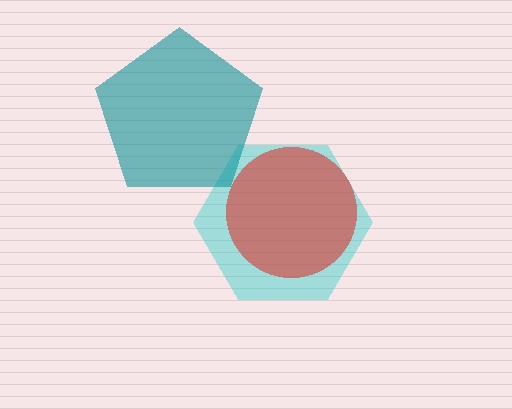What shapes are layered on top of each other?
The layered shapes are: a cyan hexagon, a red circle, a teal pentagon.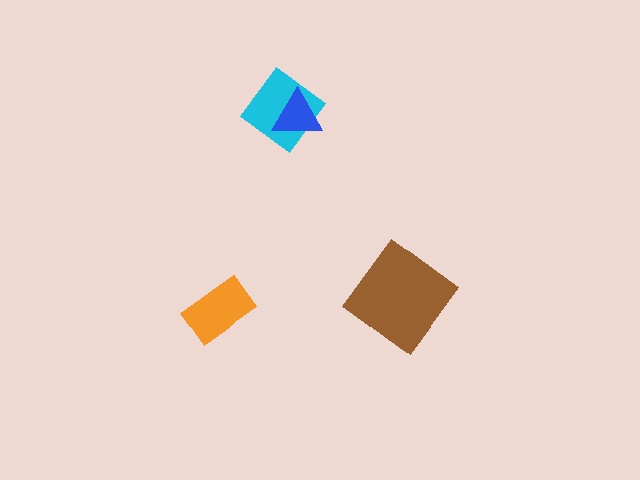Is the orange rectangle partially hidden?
No, no other shape covers it.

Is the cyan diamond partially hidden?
Yes, it is partially covered by another shape.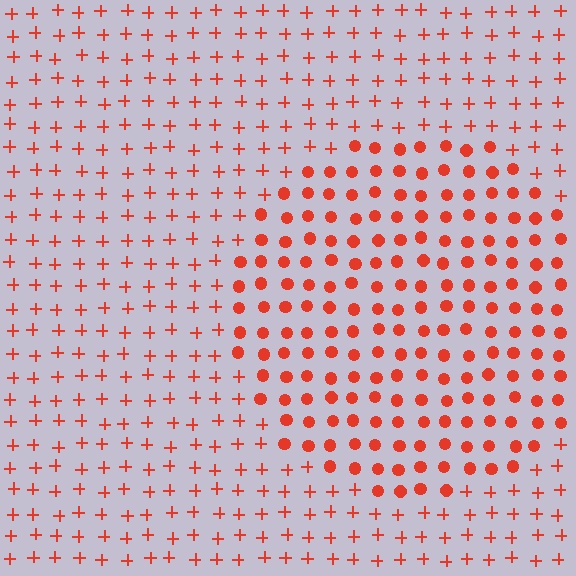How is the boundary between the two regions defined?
The boundary is defined by a change in element shape: circles inside vs. plus signs outside. All elements share the same color and spacing.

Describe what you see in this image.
The image is filled with small red elements arranged in a uniform grid. A circle-shaped region contains circles, while the surrounding area contains plus signs. The boundary is defined purely by the change in element shape.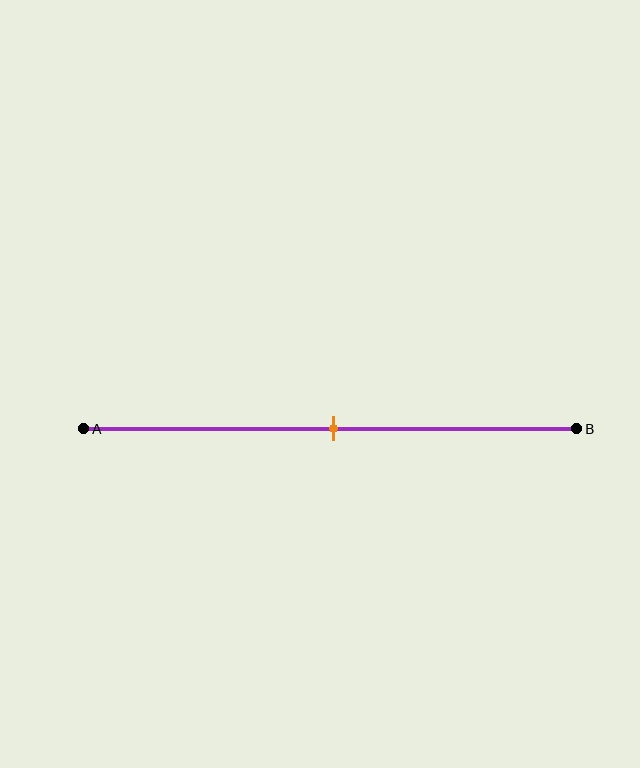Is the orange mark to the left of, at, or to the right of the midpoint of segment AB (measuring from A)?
The orange mark is approximately at the midpoint of segment AB.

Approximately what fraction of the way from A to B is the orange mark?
The orange mark is approximately 50% of the way from A to B.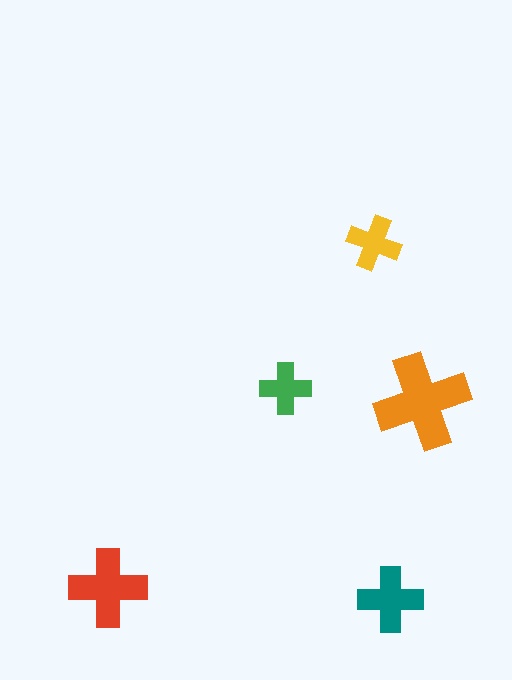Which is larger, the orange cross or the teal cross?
The orange one.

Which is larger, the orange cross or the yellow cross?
The orange one.